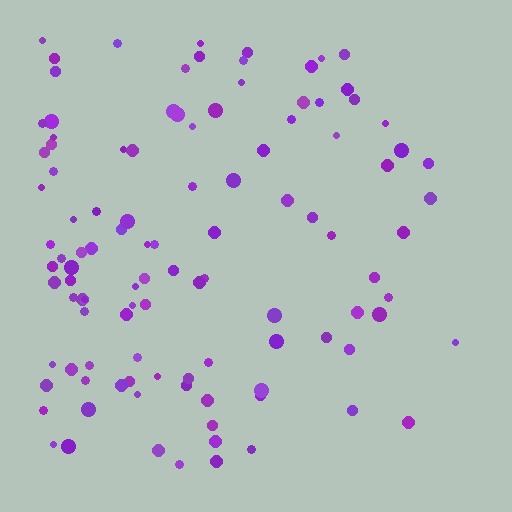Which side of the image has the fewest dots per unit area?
The right.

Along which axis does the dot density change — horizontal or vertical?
Horizontal.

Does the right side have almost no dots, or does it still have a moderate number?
Still a moderate number, just noticeably fewer than the left.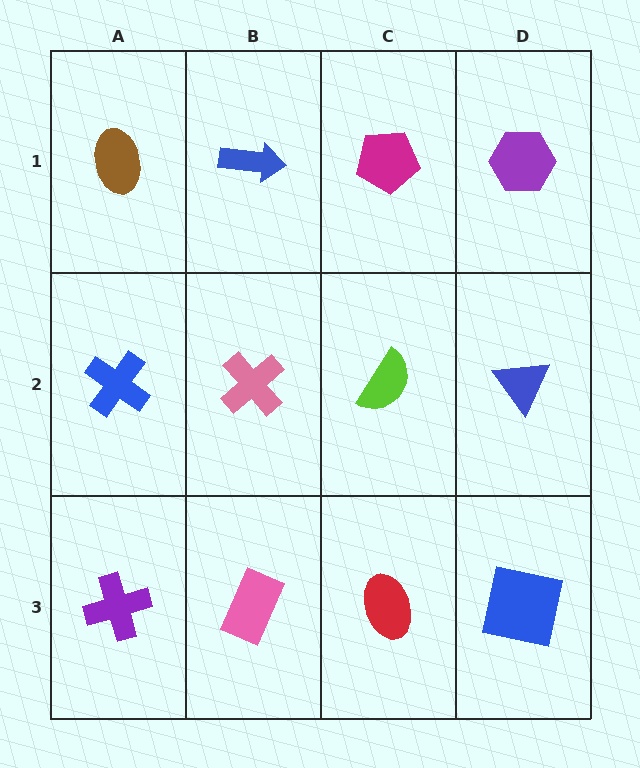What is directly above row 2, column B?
A blue arrow.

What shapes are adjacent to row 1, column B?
A pink cross (row 2, column B), a brown ellipse (row 1, column A), a magenta pentagon (row 1, column C).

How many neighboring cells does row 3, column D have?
2.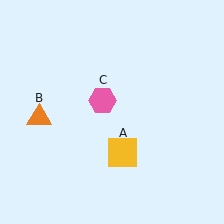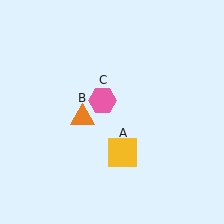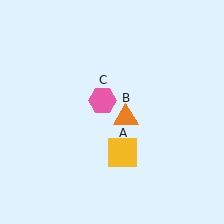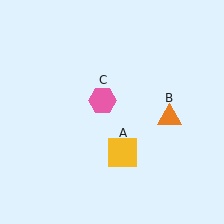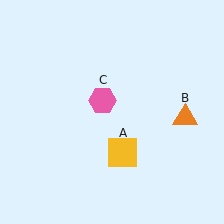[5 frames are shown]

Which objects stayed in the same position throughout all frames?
Yellow square (object A) and pink hexagon (object C) remained stationary.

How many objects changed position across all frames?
1 object changed position: orange triangle (object B).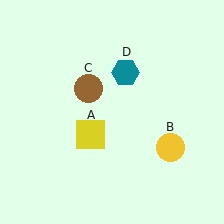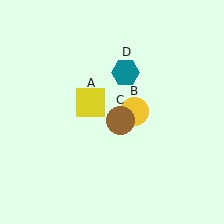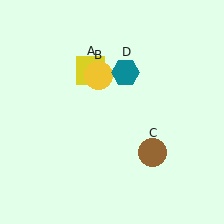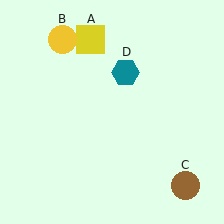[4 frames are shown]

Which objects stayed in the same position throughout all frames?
Teal hexagon (object D) remained stationary.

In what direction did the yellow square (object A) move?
The yellow square (object A) moved up.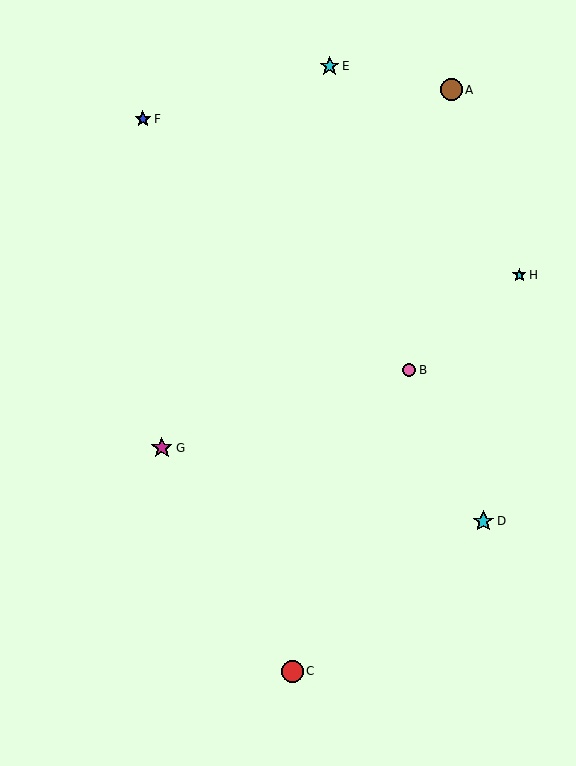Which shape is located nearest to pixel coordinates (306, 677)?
The red circle (labeled C) at (292, 671) is nearest to that location.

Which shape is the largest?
The red circle (labeled C) is the largest.